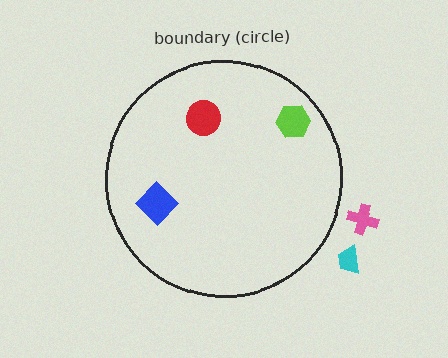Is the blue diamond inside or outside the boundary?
Inside.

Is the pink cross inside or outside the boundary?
Outside.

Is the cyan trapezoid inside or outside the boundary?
Outside.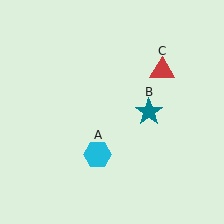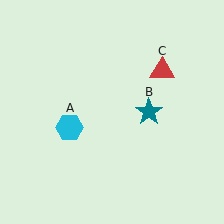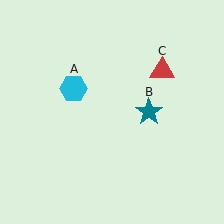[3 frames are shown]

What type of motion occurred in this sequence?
The cyan hexagon (object A) rotated clockwise around the center of the scene.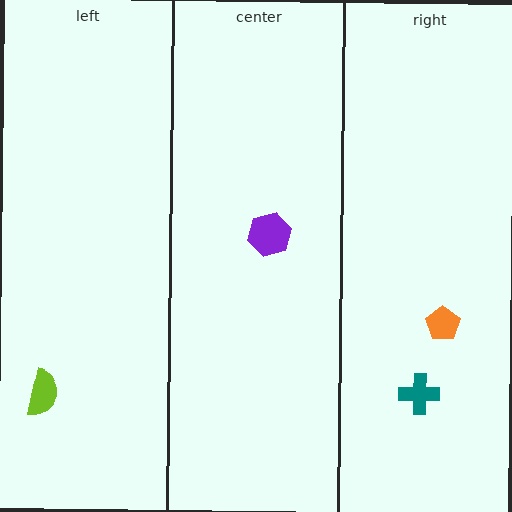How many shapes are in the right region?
2.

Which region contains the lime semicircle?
The left region.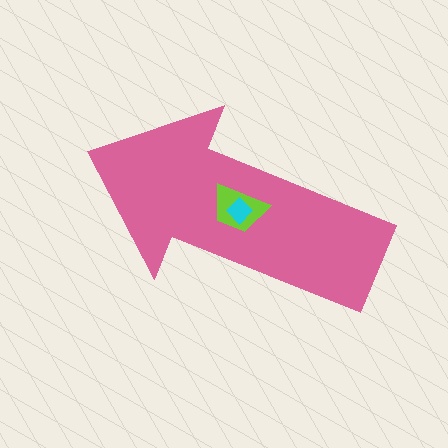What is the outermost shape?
The pink arrow.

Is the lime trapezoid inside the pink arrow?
Yes.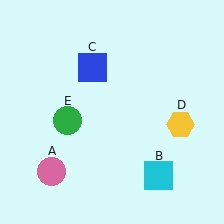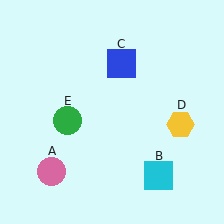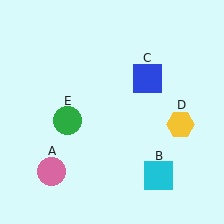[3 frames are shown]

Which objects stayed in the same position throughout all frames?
Pink circle (object A) and cyan square (object B) and yellow hexagon (object D) and green circle (object E) remained stationary.